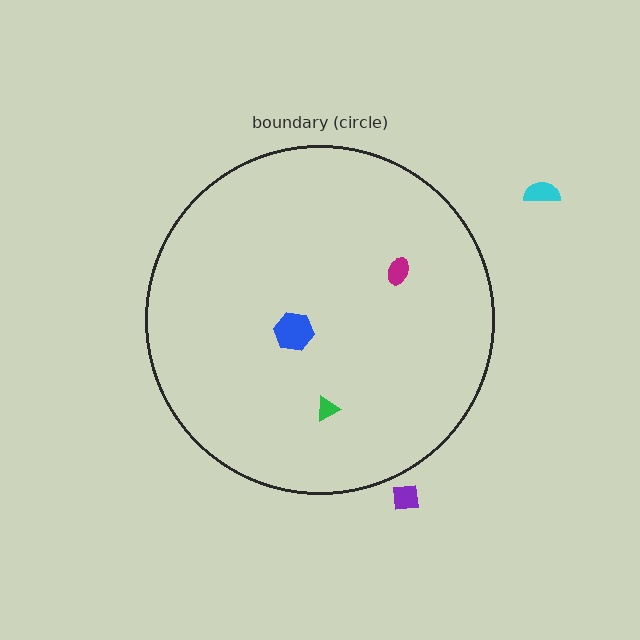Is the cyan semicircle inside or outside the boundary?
Outside.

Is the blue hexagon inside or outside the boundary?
Inside.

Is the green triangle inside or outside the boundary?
Inside.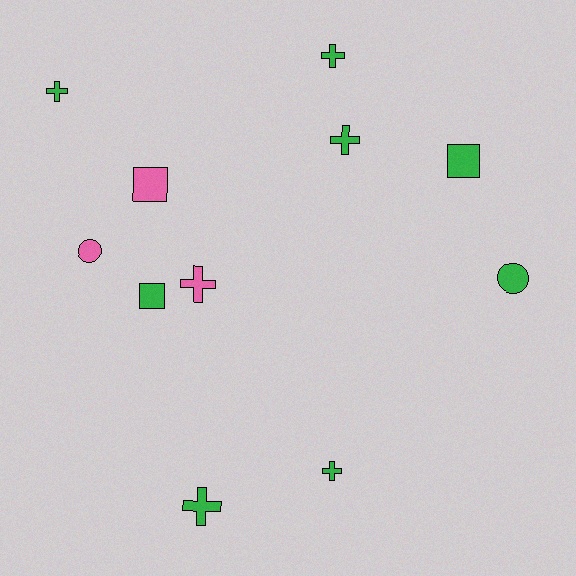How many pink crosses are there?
There is 1 pink cross.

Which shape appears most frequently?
Cross, with 6 objects.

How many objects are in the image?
There are 11 objects.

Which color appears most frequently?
Green, with 8 objects.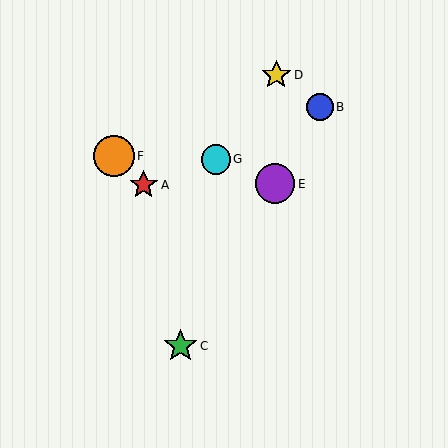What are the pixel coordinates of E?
Object E is at (275, 184).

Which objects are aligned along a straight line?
Objects B, C, E are aligned along a straight line.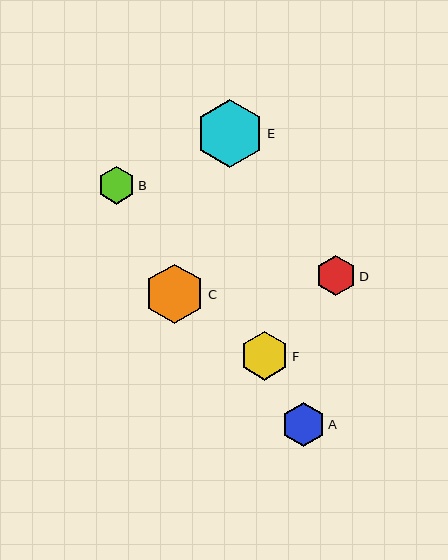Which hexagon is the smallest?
Hexagon B is the smallest with a size of approximately 38 pixels.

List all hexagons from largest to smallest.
From largest to smallest: E, C, F, A, D, B.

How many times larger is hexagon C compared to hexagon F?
Hexagon C is approximately 1.2 times the size of hexagon F.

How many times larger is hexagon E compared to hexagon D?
Hexagon E is approximately 1.7 times the size of hexagon D.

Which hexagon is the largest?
Hexagon E is the largest with a size of approximately 68 pixels.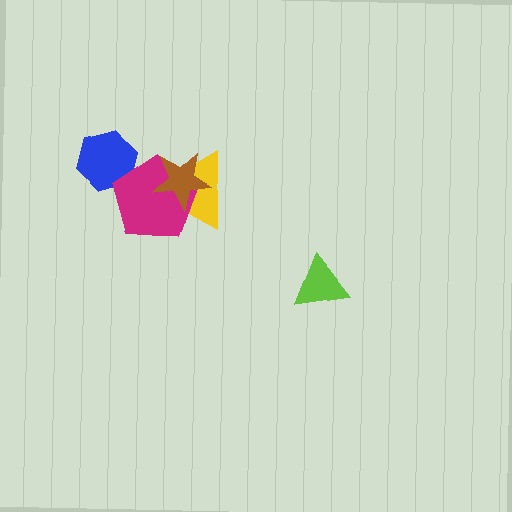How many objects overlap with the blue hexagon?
1 object overlaps with the blue hexagon.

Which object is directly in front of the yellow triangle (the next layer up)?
The magenta pentagon is directly in front of the yellow triangle.